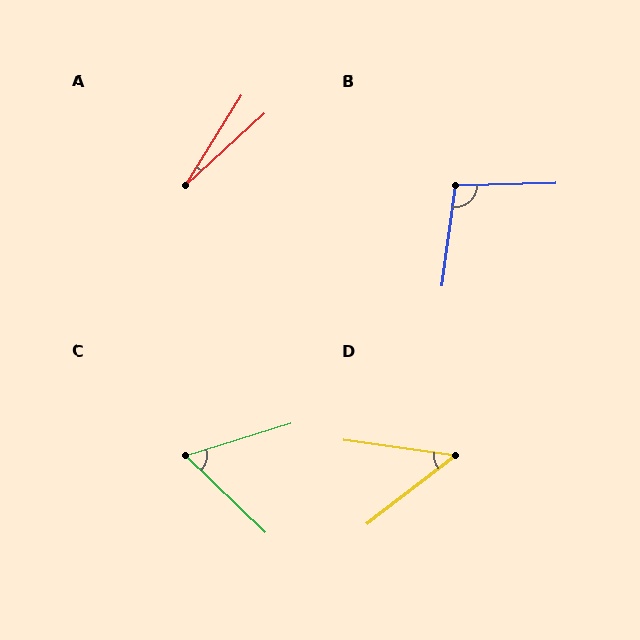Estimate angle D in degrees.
Approximately 46 degrees.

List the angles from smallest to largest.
A (16°), D (46°), C (61°), B (99°).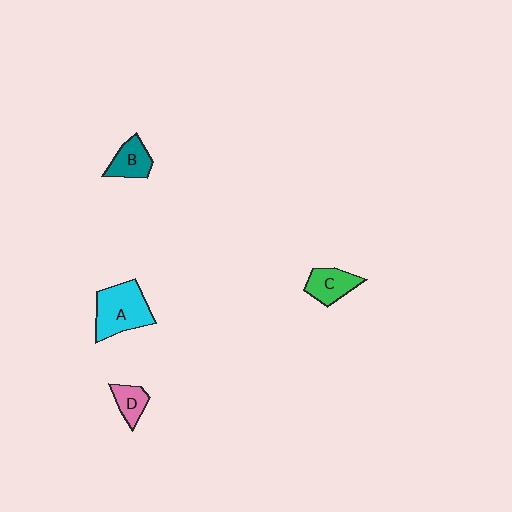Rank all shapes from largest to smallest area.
From largest to smallest: A (cyan), C (green), B (teal), D (pink).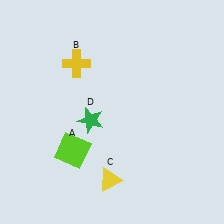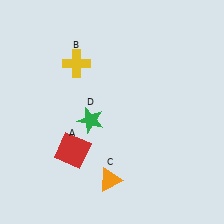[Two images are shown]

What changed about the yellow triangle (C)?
In Image 1, C is yellow. In Image 2, it changed to orange.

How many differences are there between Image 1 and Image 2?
There are 2 differences between the two images.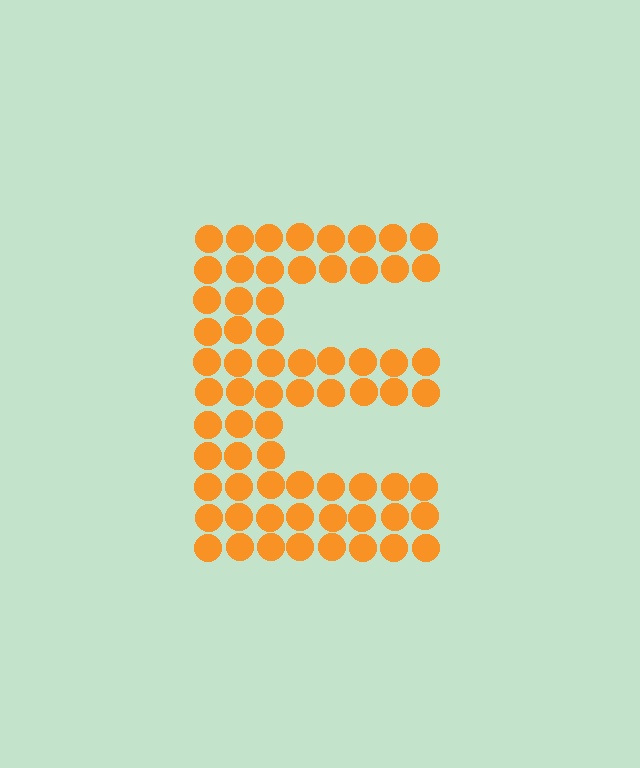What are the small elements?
The small elements are circles.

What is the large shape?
The large shape is the letter E.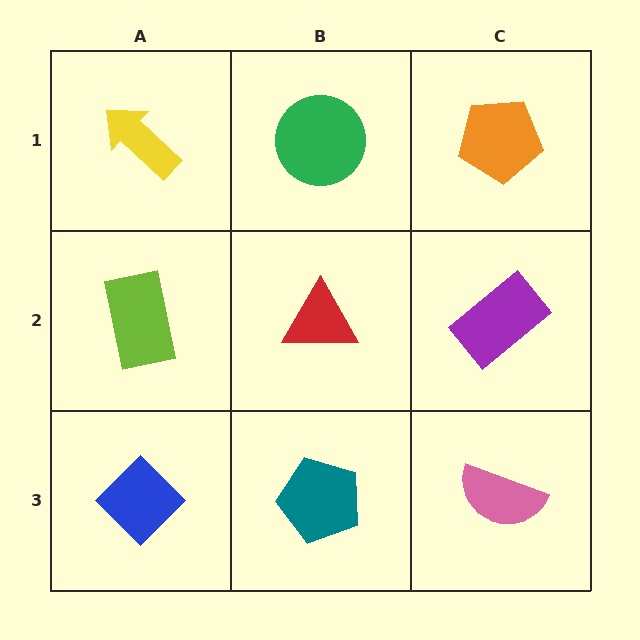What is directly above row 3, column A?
A lime rectangle.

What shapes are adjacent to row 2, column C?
An orange pentagon (row 1, column C), a pink semicircle (row 3, column C), a red triangle (row 2, column B).